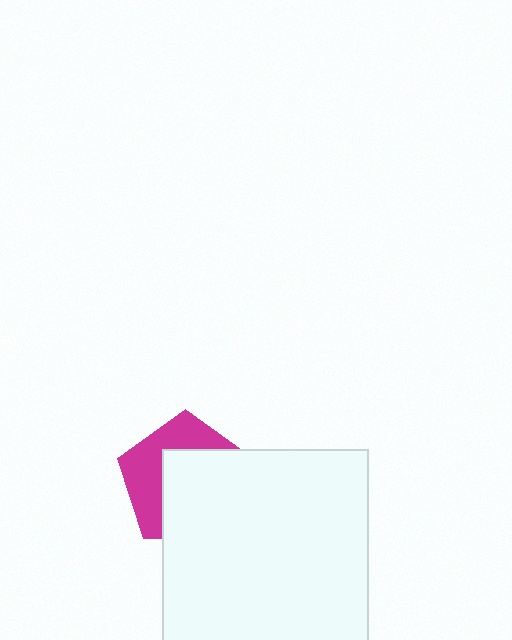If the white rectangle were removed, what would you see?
You would see the complete magenta pentagon.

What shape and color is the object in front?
The object in front is a white rectangle.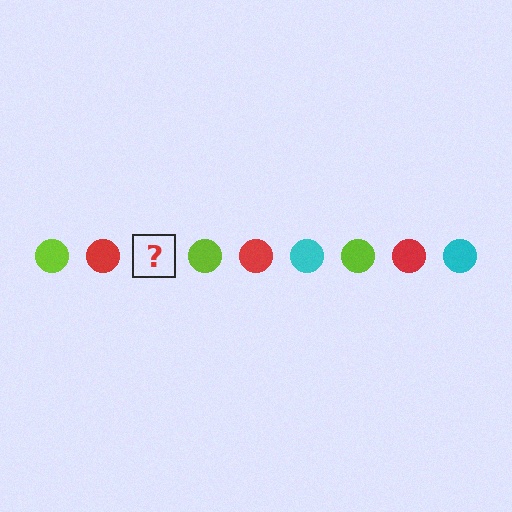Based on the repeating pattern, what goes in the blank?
The blank should be a cyan circle.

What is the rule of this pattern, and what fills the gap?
The rule is that the pattern cycles through lime, red, cyan circles. The gap should be filled with a cyan circle.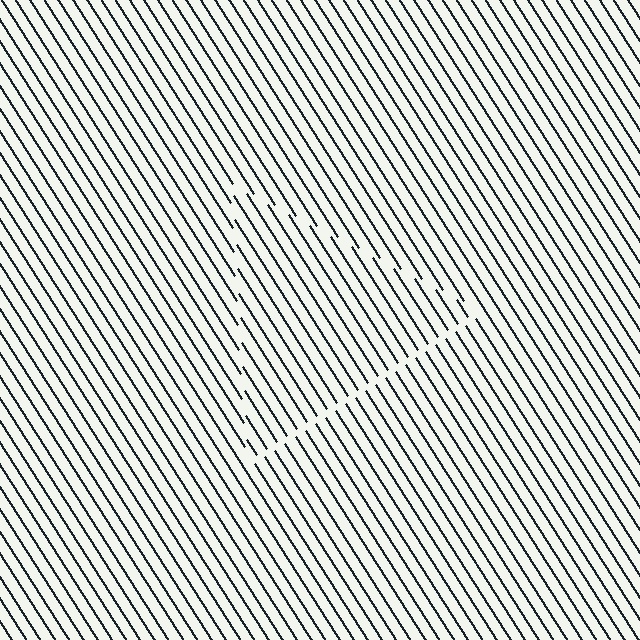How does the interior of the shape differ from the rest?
The interior of the shape contains the same grating, shifted by half a period — the contour is defined by the phase discontinuity where line-ends from the inner and outer gratings abut.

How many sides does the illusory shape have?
3 sides — the line-ends trace a triangle.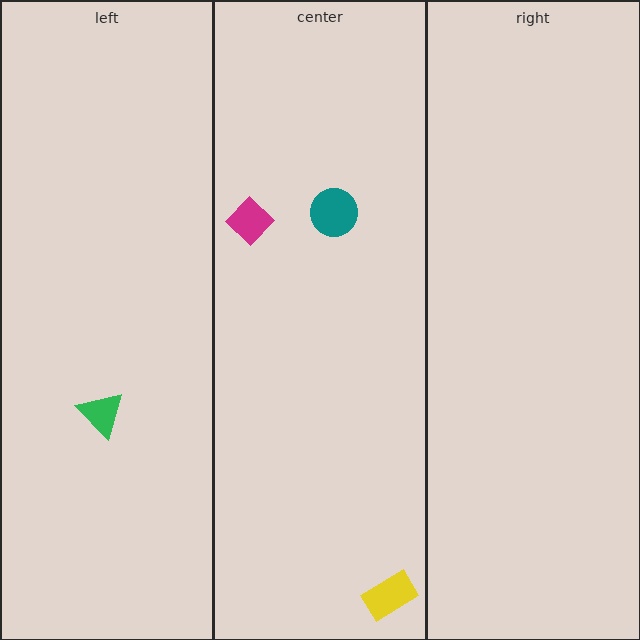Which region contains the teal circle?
The center region.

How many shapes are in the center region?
3.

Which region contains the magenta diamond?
The center region.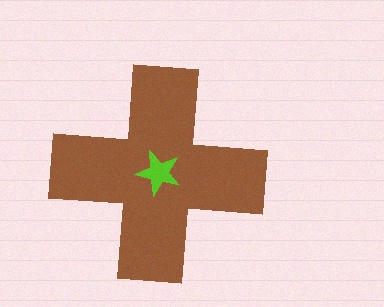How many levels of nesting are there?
2.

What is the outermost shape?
The brown cross.